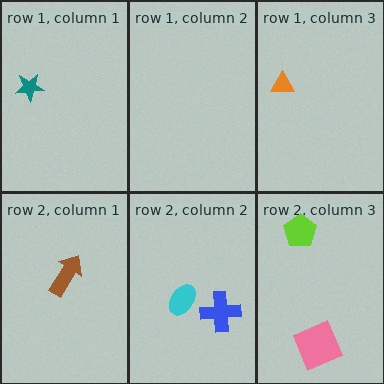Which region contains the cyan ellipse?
The row 2, column 2 region.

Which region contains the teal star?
The row 1, column 1 region.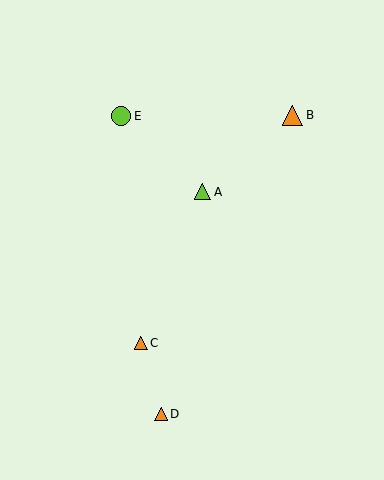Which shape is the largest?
The orange triangle (labeled B) is the largest.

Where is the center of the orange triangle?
The center of the orange triangle is at (292, 115).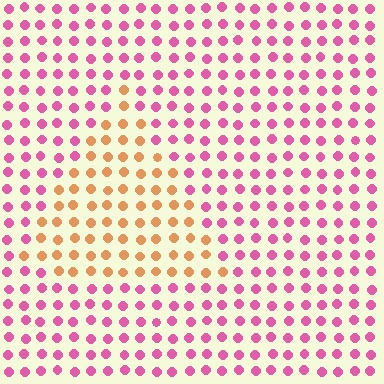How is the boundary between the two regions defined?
The boundary is defined purely by a slight shift in hue (about 61 degrees). Spacing, size, and orientation are identical on both sides.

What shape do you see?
I see a triangle.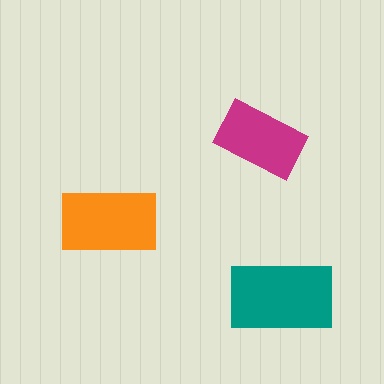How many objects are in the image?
There are 3 objects in the image.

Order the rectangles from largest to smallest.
the teal one, the orange one, the magenta one.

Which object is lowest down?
The teal rectangle is bottommost.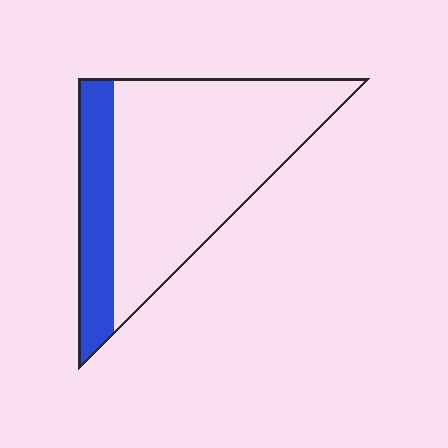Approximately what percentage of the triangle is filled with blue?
Approximately 25%.